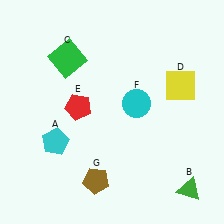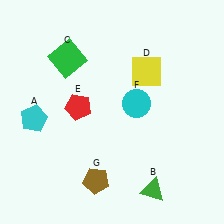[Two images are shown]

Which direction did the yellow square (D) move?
The yellow square (D) moved left.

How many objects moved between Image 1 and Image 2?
3 objects moved between the two images.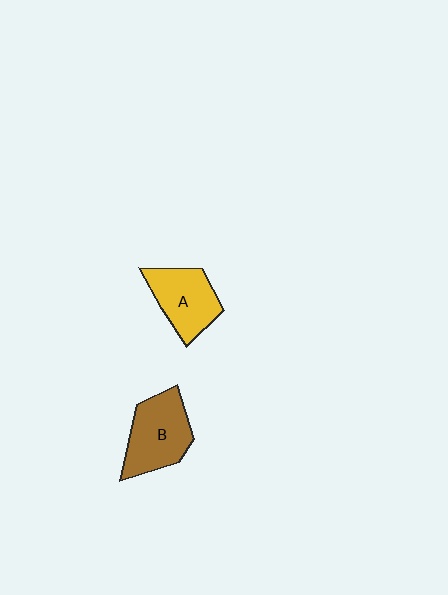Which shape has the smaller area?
Shape A (yellow).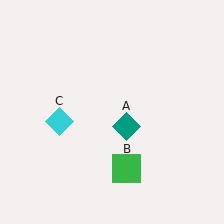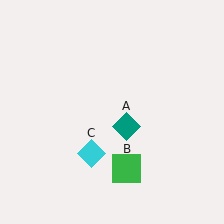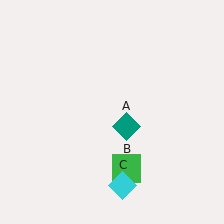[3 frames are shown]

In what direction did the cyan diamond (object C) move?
The cyan diamond (object C) moved down and to the right.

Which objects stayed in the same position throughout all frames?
Teal diamond (object A) and green square (object B) remained stationary.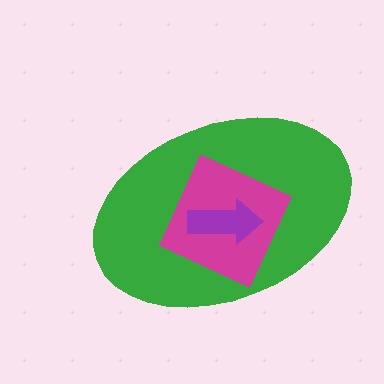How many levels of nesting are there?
3.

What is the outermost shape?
The green ellipse.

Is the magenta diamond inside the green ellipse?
Yes.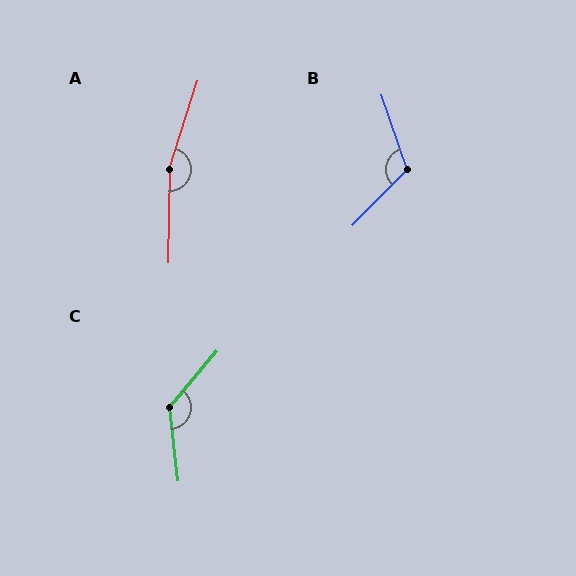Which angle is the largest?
A, at approximately 163 degrees.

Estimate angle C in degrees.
Approximately 133 degrees.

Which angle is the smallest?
B, at approximately 116 degrees.